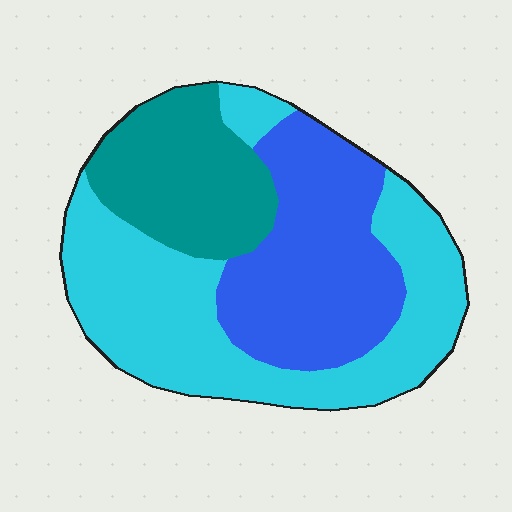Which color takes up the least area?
Teal, at roughly 25%.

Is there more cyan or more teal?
Cyan.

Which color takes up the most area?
Cyan, at roughly 45%.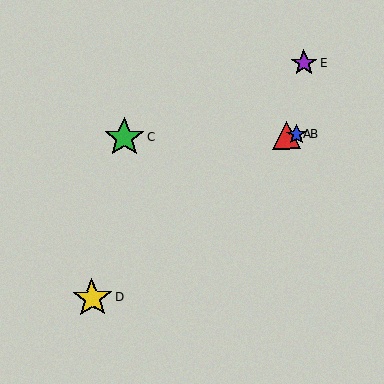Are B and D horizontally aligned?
No, B is at y≈135 and D is at y≈298.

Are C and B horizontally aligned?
Yes, both are at y≈137.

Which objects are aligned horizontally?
Objects A, B, C are aligned horizontally.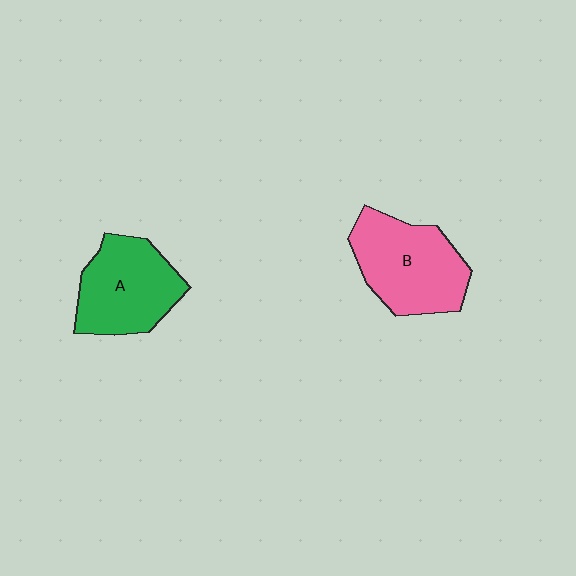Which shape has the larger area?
Shape B (pink).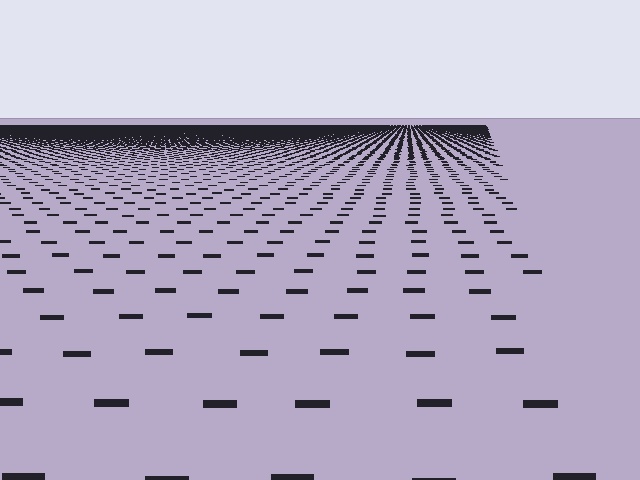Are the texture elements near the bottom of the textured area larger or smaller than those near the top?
Larger. Near the bottom, elements are closer to the viewer and appear at a bigger on-screen size.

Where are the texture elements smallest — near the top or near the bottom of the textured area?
Near the top.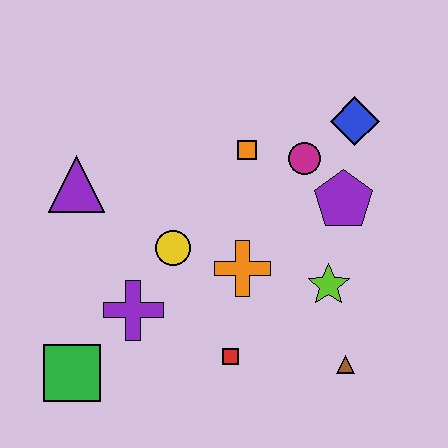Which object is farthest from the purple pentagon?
The green square is farthest from the purple pentagon.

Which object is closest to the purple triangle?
The yellow circle is closest to the purple triangle.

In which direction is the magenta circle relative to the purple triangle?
The magenta circle is to the right of the purple triangle.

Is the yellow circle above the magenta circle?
No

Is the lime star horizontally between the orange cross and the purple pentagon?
Yes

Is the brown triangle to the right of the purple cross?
Yes